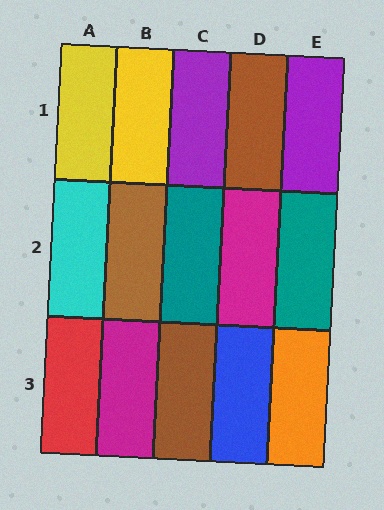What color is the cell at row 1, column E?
Purple.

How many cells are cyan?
1 cell is cyan.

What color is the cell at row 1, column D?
Brown.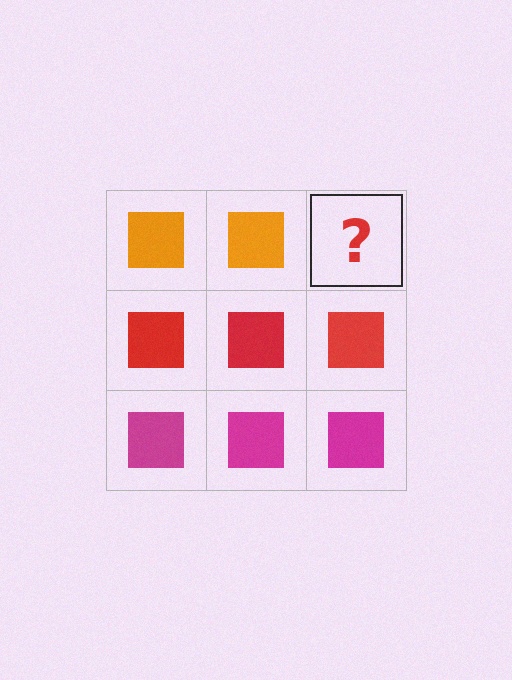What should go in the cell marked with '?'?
The missing cell should contain an orange square.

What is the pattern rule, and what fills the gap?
The rule is that each row has a consistent color. The gap should be filled with an orange square.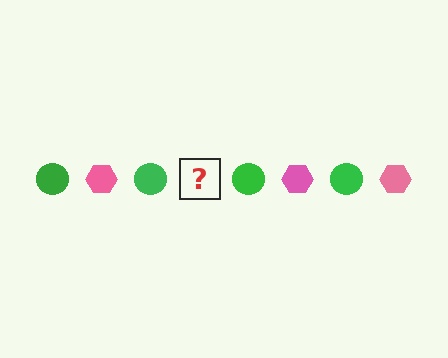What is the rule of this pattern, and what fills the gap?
The rule is that the pattern alternates between green circle and pink hexagon. The gap should be filled with a pink hexagon.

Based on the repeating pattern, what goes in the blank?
The blank should be a pink hexagon.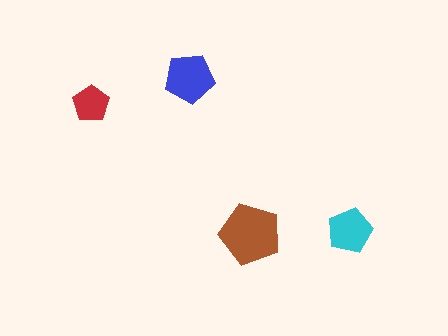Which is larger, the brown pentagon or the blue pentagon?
The brown one.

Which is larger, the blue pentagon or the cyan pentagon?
The blue one.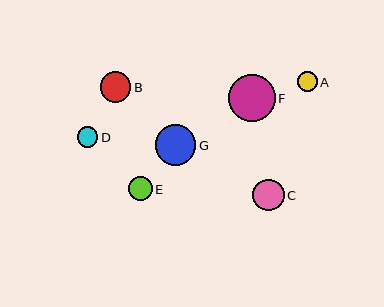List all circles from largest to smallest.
From largest to smallest: F, G, C, B, E, D, A.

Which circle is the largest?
Circle F is the largest with a size of approximately 47 pixels.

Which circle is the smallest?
Circle A is the smallest with a size of approximately 20 pixels.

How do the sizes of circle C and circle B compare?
Circle C and circle B are approximately the same size.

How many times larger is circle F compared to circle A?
Circle F is approximately 2.4 times the size of circle A.